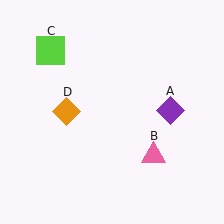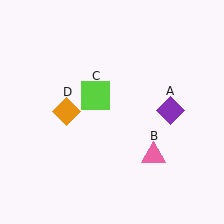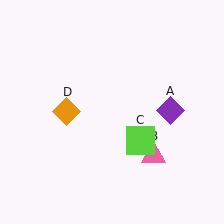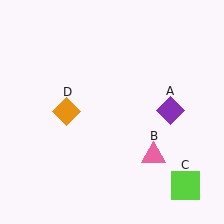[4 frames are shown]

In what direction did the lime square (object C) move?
The lime square (object C) moved down and to the right.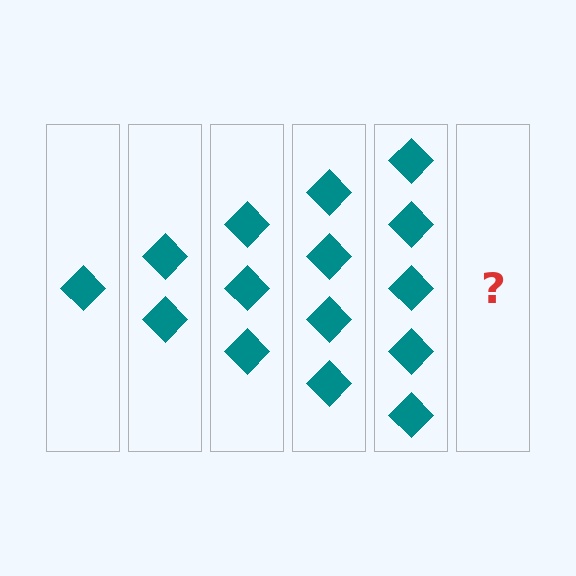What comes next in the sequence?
The next element should be 6 diamonds.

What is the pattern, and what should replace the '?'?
The pattern is that each step adds one more diamond. The '?' should be 6 diamonds.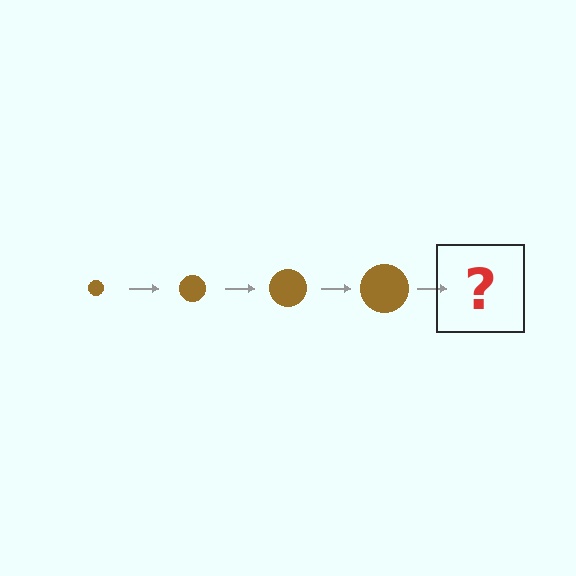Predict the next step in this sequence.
The next step is a brown circle, larger than the previous one.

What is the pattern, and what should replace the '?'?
The pattern is that the circle gets progressively larger each step. The '?' should be a brown circle, larger than the previous one.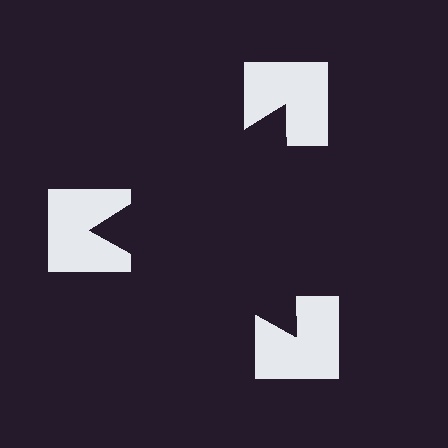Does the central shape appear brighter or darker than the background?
It typically appears slightly darker than the background, even though no actual brightness change is drawn.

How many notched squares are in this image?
There are 3 — one at each vertex of the illusory triangle.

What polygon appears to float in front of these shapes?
An illusory triangle — its edges are inferred from the aligned wedge cuts in the notched squares, not physically drawn.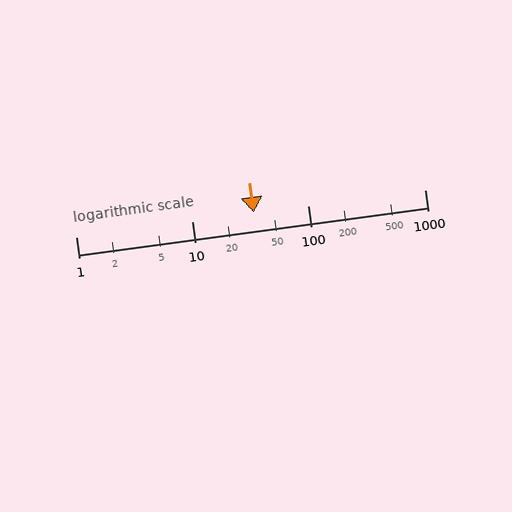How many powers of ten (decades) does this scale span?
The scale spans 3 decades, from 1 to 1000.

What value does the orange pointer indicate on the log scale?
The pointer indicates approximately 34.